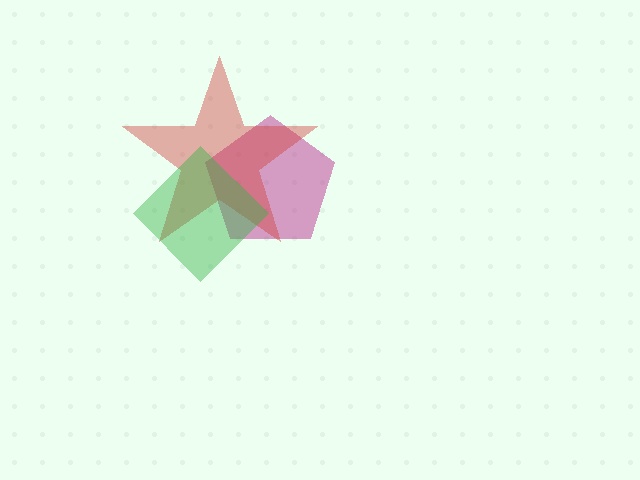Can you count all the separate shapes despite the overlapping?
Yes, there are 3 separate shapes.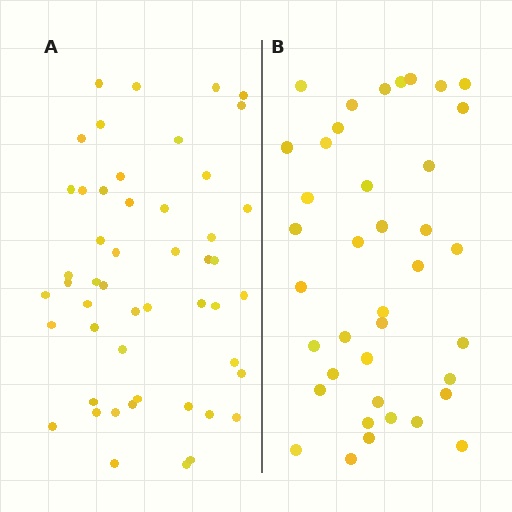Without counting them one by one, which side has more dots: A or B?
Region A (the left region) has more dots.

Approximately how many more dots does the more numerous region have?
Region A has roughly 12 or so more dots than region B.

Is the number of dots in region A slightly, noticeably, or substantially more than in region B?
Region A has noticeably more, but not dramatically so. The ratio is roughly 1.3 to 1.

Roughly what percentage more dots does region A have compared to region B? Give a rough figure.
About 30% more.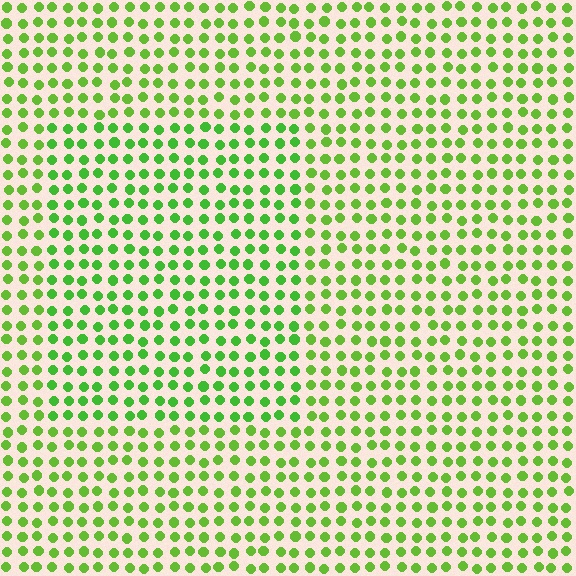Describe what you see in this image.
The image is filled with small lime elements in a uniform arrangement. A rectangle-shaped region is visible where the elements are tinted to a slightly different hue, forming a subtle color boundary.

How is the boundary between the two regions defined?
The boundary is defined purely by a slight shift in hue (about 17 degrees). Spacing, size, and orientation are identical on both sides.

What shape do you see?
I see a rectangle.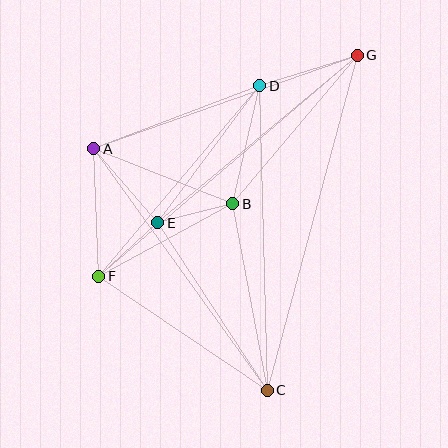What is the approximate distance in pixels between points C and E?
The distance between C and E is approximately 200 pixels.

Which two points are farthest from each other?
Points C and G are farthest from each other.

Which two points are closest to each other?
Points B and E are closest to each other.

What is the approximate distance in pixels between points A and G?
The distance between A and G is approximately 279 pixels.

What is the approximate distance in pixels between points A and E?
The distance between A and E is approximately 98 pixels.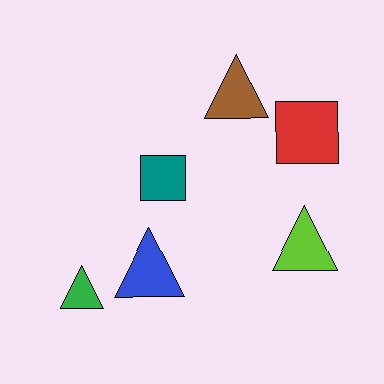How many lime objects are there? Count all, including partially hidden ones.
There is 1 lime object.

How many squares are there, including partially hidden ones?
There are 2 squares.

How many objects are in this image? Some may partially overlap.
There are 6 objects.